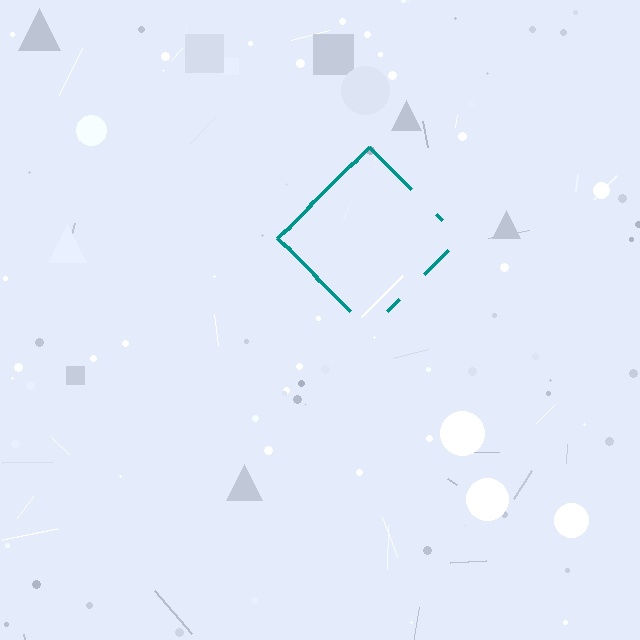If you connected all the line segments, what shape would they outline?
They would outline a diamond.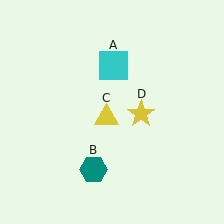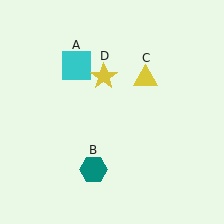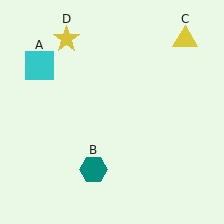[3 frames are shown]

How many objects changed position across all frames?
3 objects changed position: cyan square (object A), yellow triangle (object C), yellow star (object D).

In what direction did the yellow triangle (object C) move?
The yellow triangle (object C) moved up and to the right.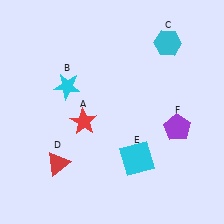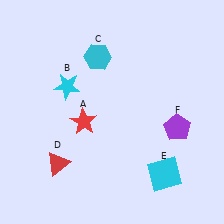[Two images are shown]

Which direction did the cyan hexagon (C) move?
The cyan hexagon (C) moved left.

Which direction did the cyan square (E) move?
The cyan square (E) moved right.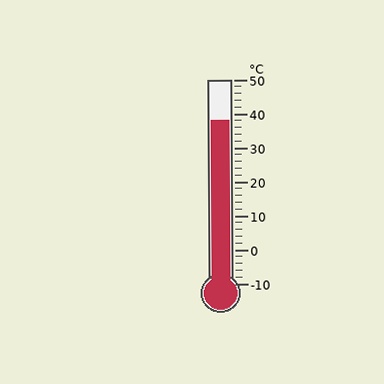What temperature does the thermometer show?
The thermometer shows approximately 38°C.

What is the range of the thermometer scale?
The thermometer scale ranges from -10°C to 50°C.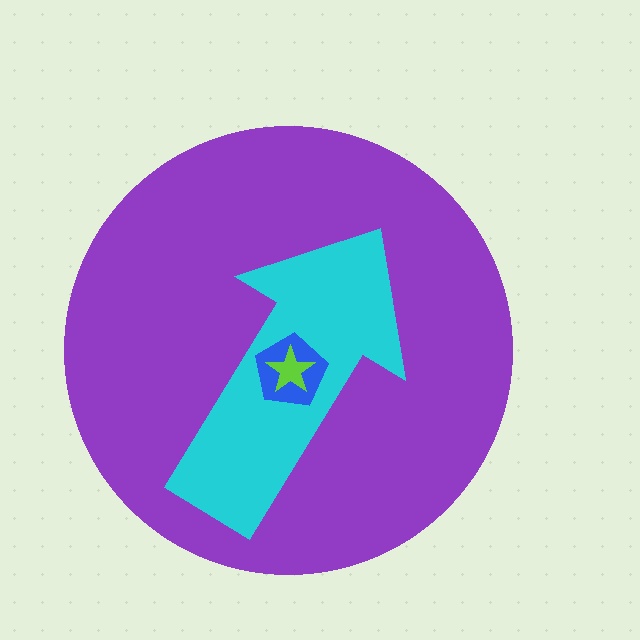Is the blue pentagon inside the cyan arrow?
Yes.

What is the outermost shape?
The purple circle.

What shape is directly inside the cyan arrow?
The blue pentagon.